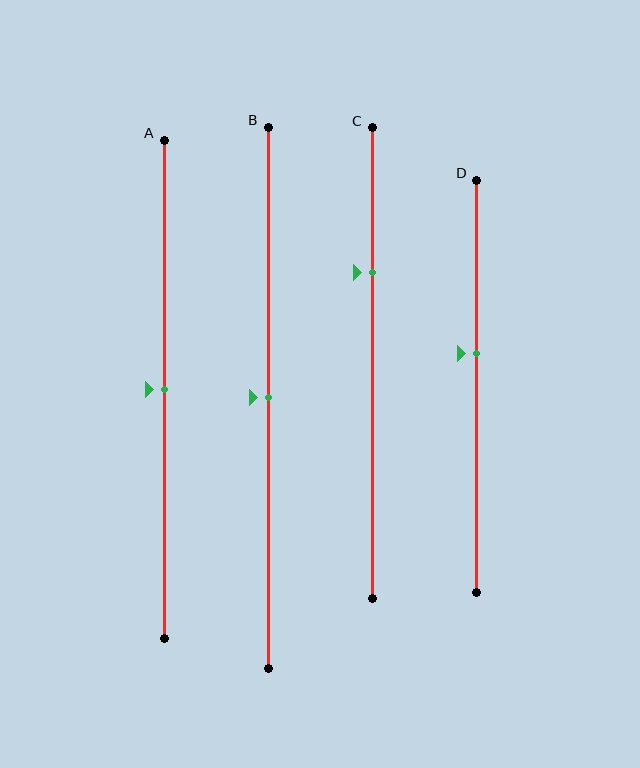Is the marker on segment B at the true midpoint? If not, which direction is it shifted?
Yes, the marker on segment B is at the true midpoint.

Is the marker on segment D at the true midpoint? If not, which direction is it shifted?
No, the marker on segment D is shifted upward by about 8% of the segment length.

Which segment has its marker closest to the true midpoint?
Segment A has its marker closest to the true midpoint.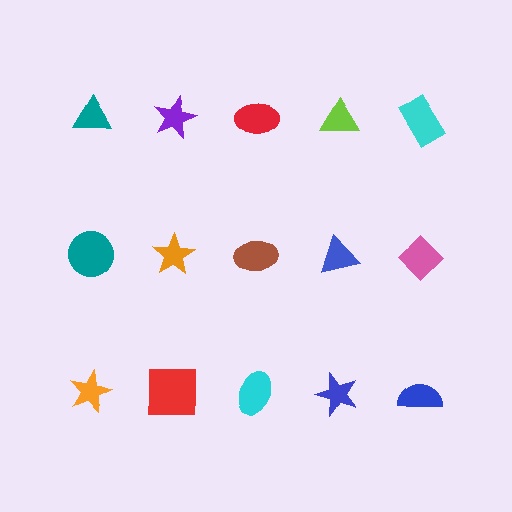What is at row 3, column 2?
A red square.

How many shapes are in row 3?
5 shapes.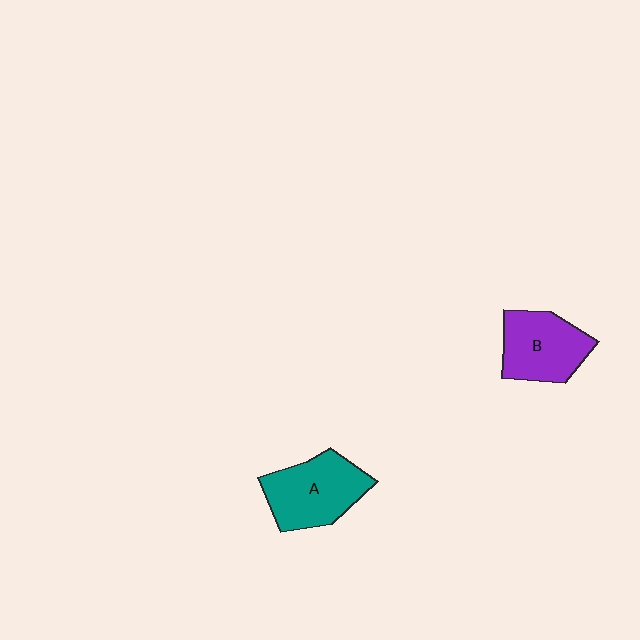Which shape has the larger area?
Shape A (teal).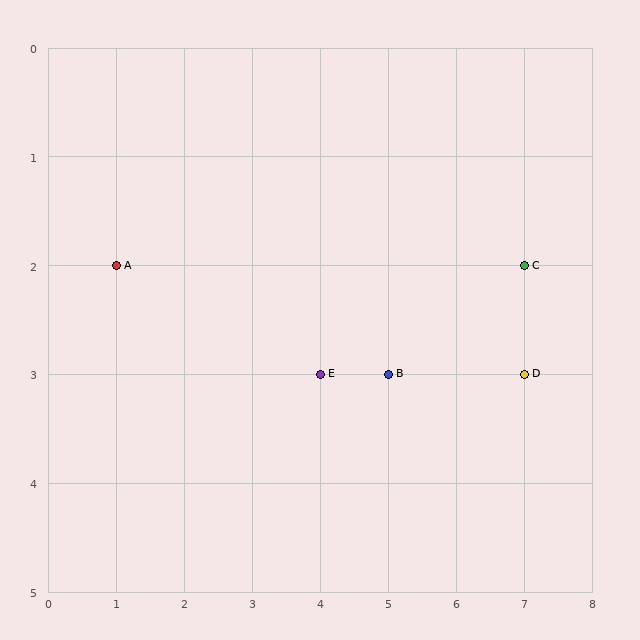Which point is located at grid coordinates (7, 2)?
Point C is at (7, 2).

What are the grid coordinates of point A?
Point A is at grid coordinates (1, 2).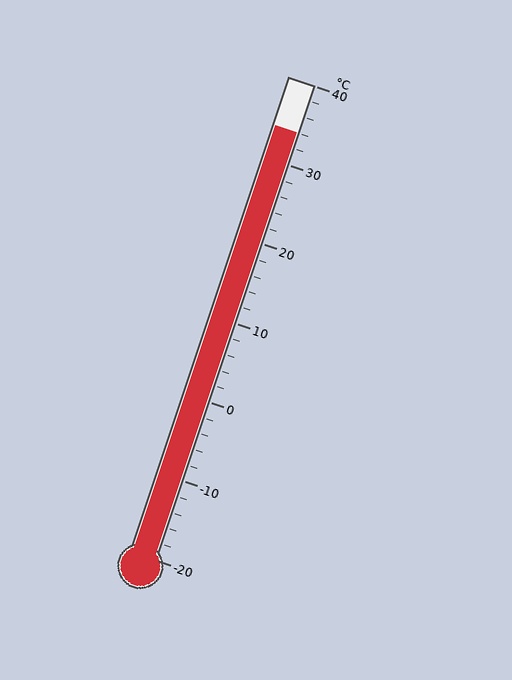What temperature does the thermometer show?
The thermometer shows approximately 34°C.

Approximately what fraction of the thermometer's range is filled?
The thermometer is filled to approximately 90% of its range.